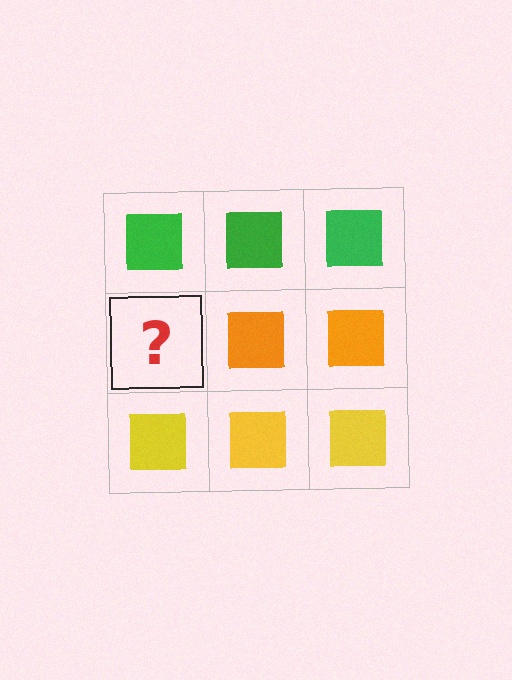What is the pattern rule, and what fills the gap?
The rule is that each row has a consistent color. The gap should be filled with an orange square.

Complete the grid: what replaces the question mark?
The question mark should be replaced with an orange square.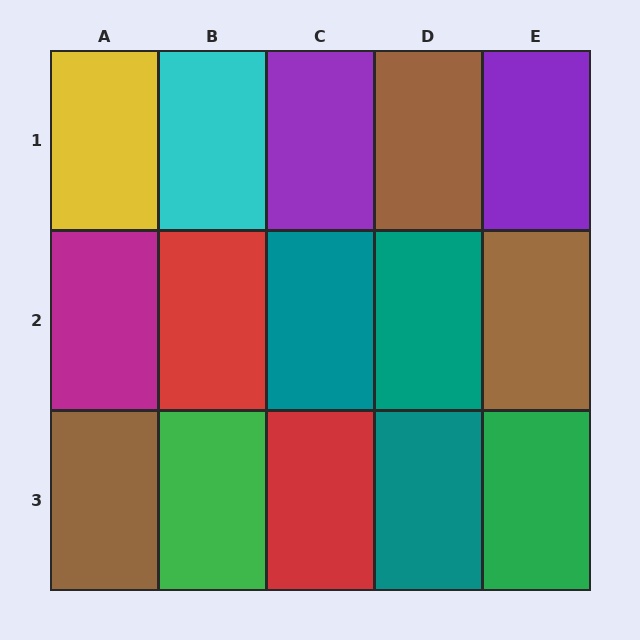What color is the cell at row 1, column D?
Brown.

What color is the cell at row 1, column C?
Purple.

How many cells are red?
2 cells are red.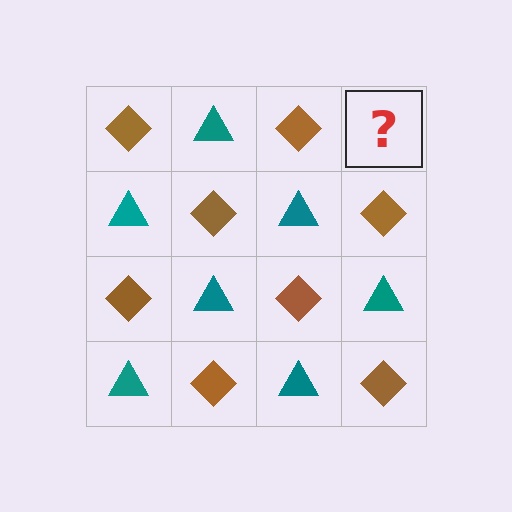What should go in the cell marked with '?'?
The missing cell should contain a teal triangle.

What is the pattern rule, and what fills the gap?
The rule is that it alternates brown diamond and teal triangle in a checkerboard pattern. The gap should be filled with a teal triangle.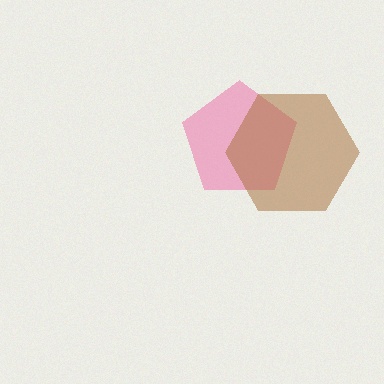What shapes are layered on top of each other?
The layered shapes are: a pink pentagon, a brown hexagon.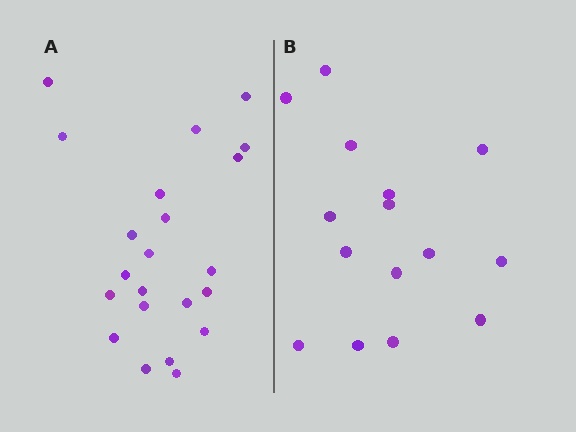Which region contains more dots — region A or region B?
Region A (the left region) has more dots.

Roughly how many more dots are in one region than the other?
Region A has roughly 8 or so more dots than region B.